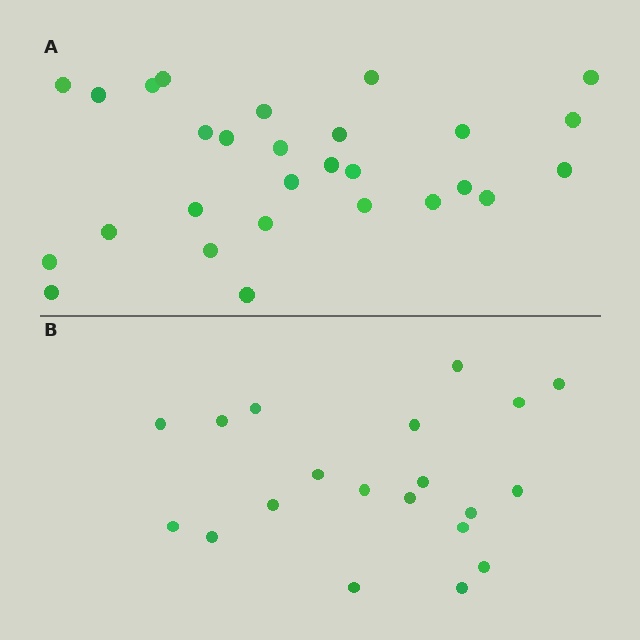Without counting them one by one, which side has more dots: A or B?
Region A (the top region) has more dots.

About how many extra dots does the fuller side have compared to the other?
Region A has roughly 8 or so more dots than region B.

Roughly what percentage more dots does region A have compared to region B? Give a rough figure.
About 40% more.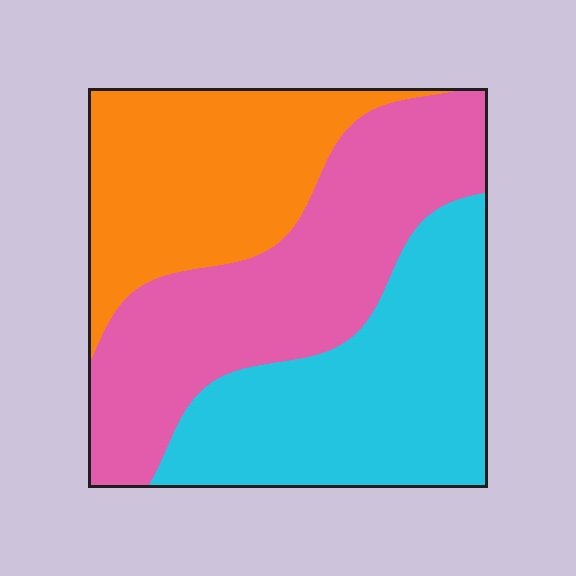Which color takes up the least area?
Orange, at roughly 30%.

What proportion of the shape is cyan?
Cyan takes up about one third (1/3) of the shape.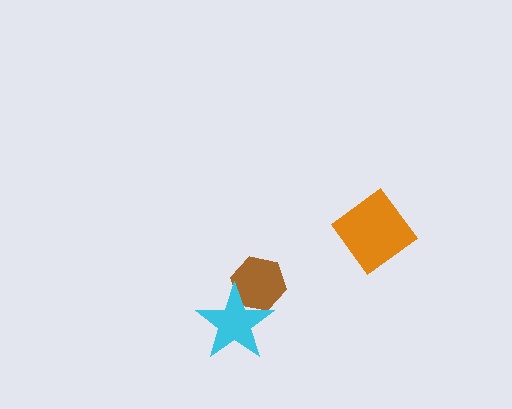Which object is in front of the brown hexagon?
The cyan star is in front of the brown hexagon.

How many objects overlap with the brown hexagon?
1 object overlaps with the brown hexagon.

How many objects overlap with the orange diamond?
0 objects overlap with the orange diamond.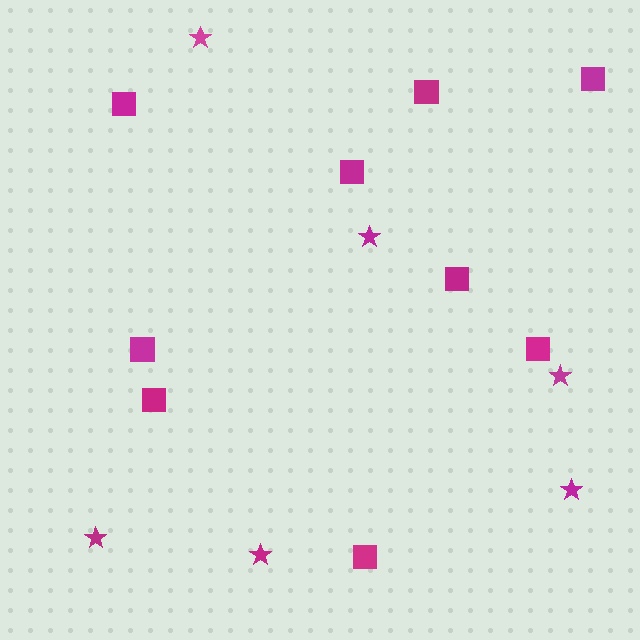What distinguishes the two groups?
There are 2 groups: one group of squares (9) and one group of stars (6).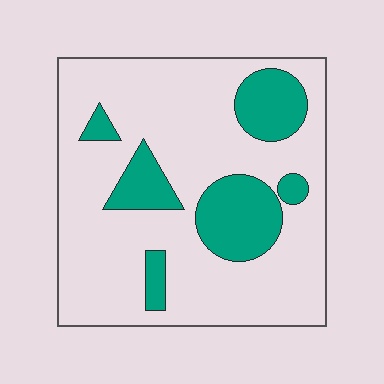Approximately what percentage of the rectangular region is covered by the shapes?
Approximately 20%.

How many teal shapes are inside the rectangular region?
6.